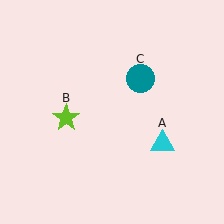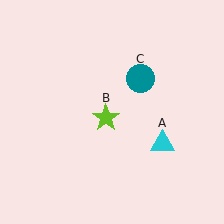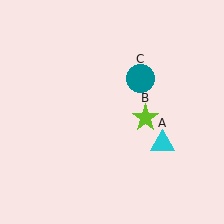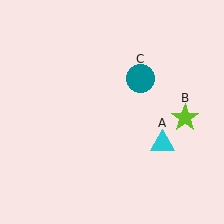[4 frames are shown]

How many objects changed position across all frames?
1 object changed position: lime star (object B).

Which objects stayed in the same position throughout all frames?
Cyan triangle (object A) and teal circle (object C) remained stationary.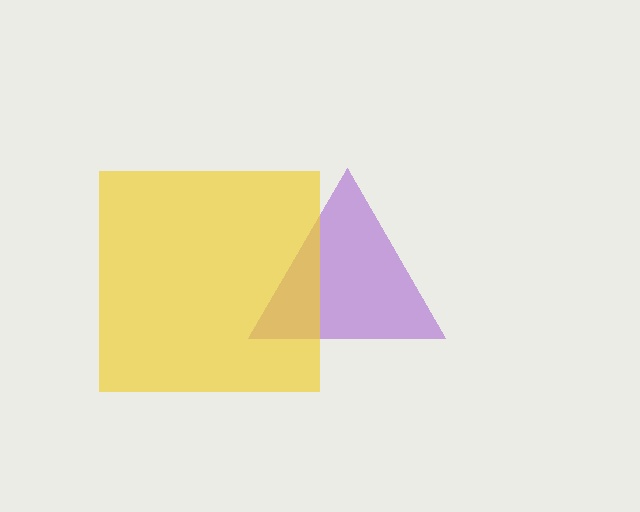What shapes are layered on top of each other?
The layered shapes are: a purple triangle, a yellow square.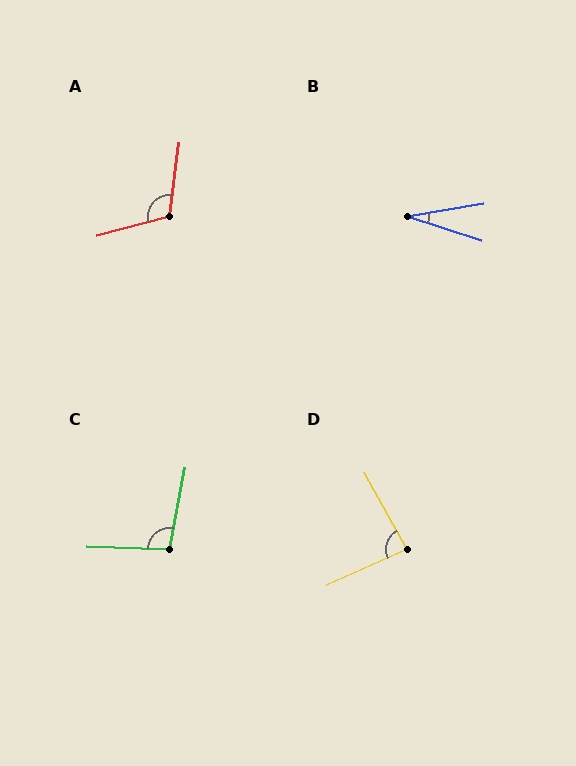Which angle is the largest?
A, at approximately 112 degrees.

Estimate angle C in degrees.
Approximately 99 degrees.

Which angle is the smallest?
B, at approximately 27 degrees.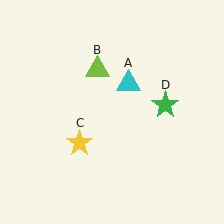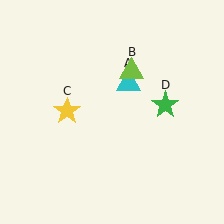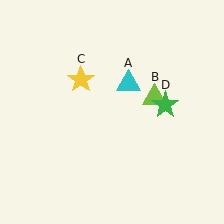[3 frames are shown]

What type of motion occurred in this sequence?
The lime triangle (object B), yellow star (object C) rotated clockwise around the center of the scene.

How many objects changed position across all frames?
2 objects changed position: lime triangle (object B), yellow star (object C).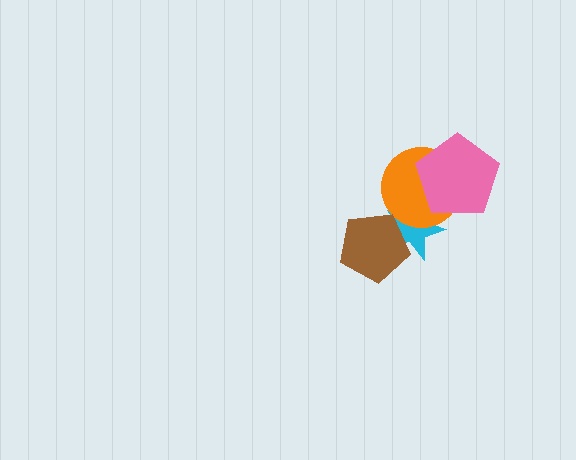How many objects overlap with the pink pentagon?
2 objects overlap with the pink pentagon.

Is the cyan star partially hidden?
Yes, it is partially covered by another shape.